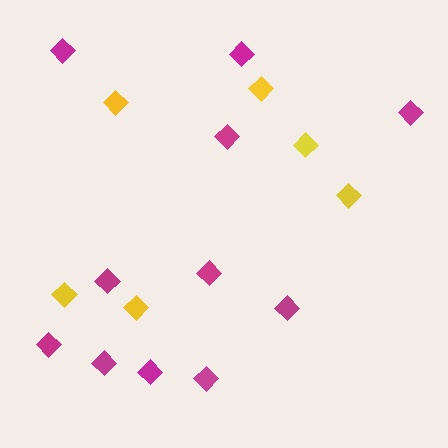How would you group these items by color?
There are 2 groups: one group of yellow diamonds (6) and one group of magenta diamonds (11).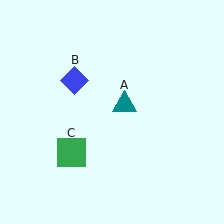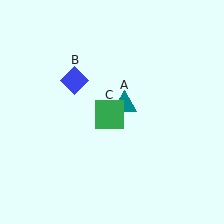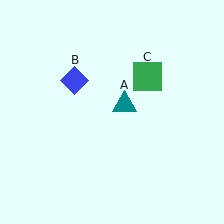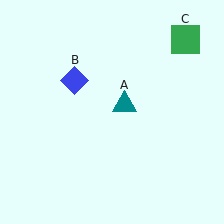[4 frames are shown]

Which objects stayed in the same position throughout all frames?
Teal triangle (object A) and blue diamond (object B) remained stationary.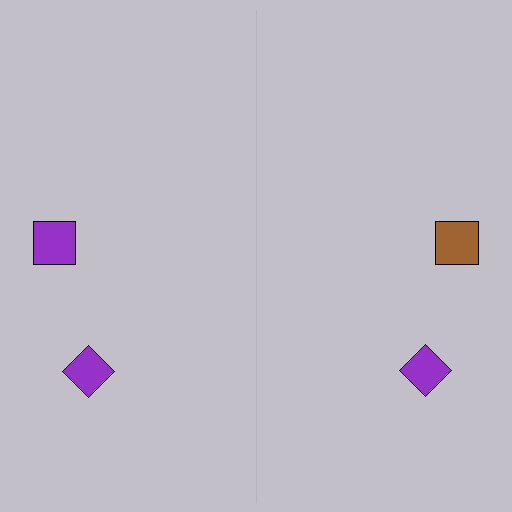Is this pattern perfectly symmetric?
No, the pattern is not perfectly symmetric. The brown square on the right side breaks the symmetry — its mirror counterpart is purple.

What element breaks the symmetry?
The brown square on the right side breaks the symmetry — its mirror counterpart is purple.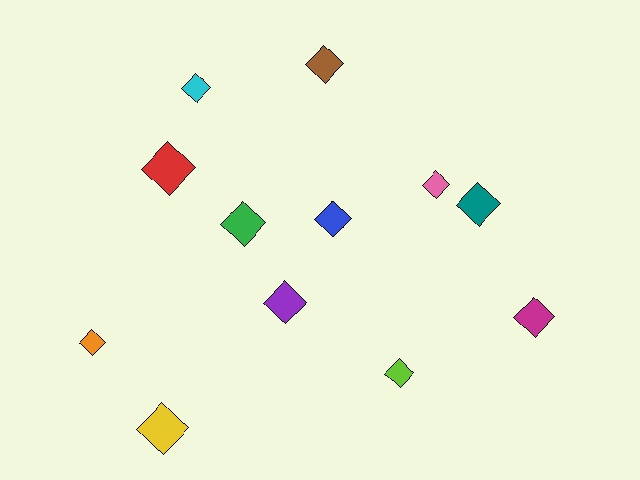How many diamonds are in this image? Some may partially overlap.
There are 12 diamonds.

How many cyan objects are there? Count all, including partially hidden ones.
There is 1 cyan object.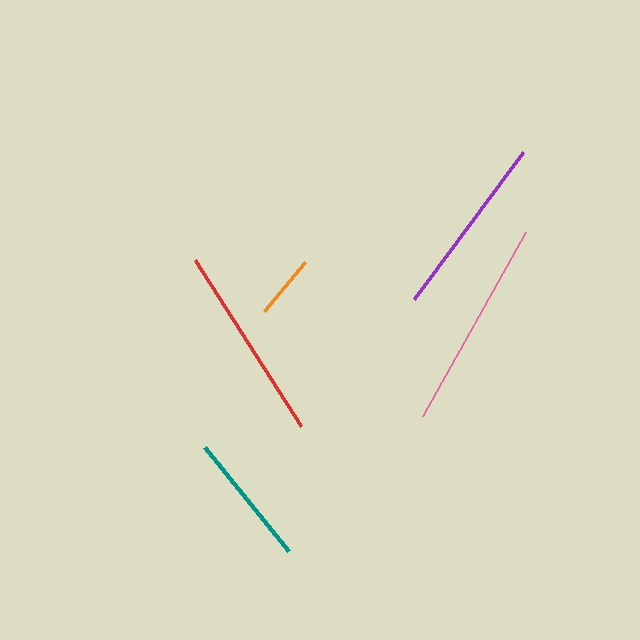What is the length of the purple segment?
The purple segment is approximately 183 pixels long.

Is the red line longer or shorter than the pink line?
The pink line is longer than the red line.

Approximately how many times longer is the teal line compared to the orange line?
The teal line is approximately 2.1 times the length of the orange line.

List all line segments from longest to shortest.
From longest to shortest: pink, red, purple, teal, orange.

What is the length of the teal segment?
The teal segment is approximately 134 pixels long.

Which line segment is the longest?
The pink line is the longest at approximately 211 pixels.